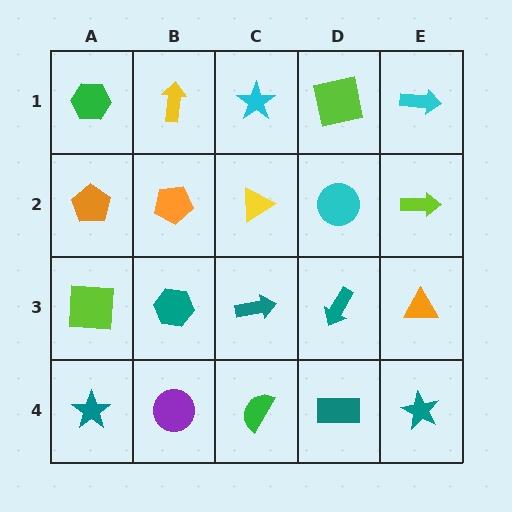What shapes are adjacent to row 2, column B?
A yellow arrow (row 1, column B), a teal hexagon (row 3, column B), an orange pentagon (row 2, column A), a yellow triangle (row 2, column C).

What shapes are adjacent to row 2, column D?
A lime square (row 1, column D), a teal arrow (row 3, column D), a yellow triangle (row 2, column C), a lime arrow (row 2, column E).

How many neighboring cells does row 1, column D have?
3.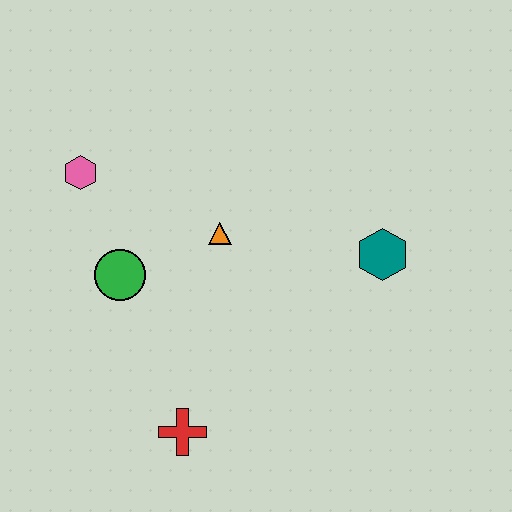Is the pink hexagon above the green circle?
Yes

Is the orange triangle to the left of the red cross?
No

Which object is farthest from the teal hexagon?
The pink hexagon is farthest from the teal hexagon.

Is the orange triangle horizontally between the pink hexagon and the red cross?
No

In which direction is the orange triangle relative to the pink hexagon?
The orange triangle is to the right of the pink hexagon.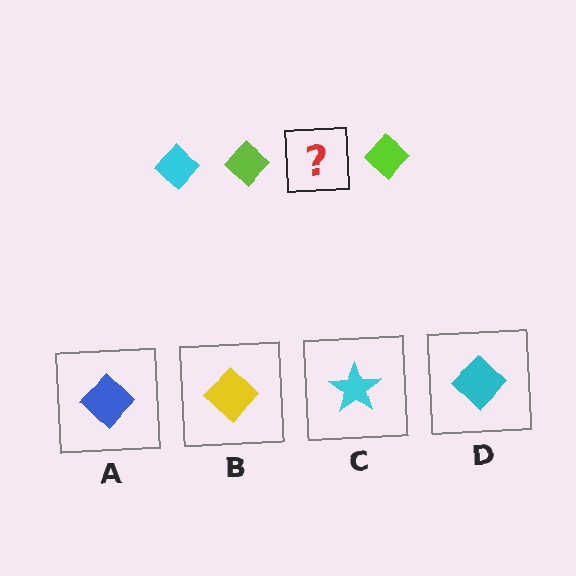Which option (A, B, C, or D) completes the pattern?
D.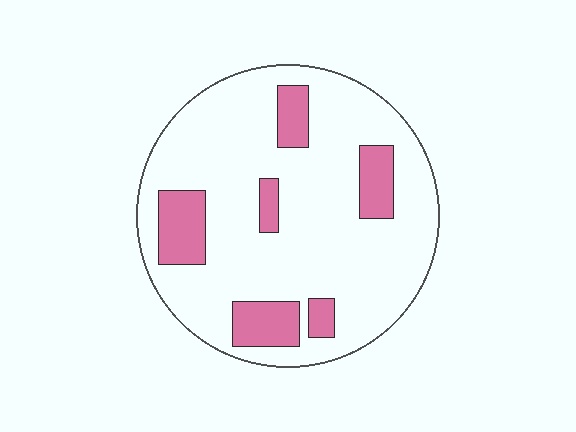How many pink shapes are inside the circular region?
6.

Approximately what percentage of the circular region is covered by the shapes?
Approximately 20%.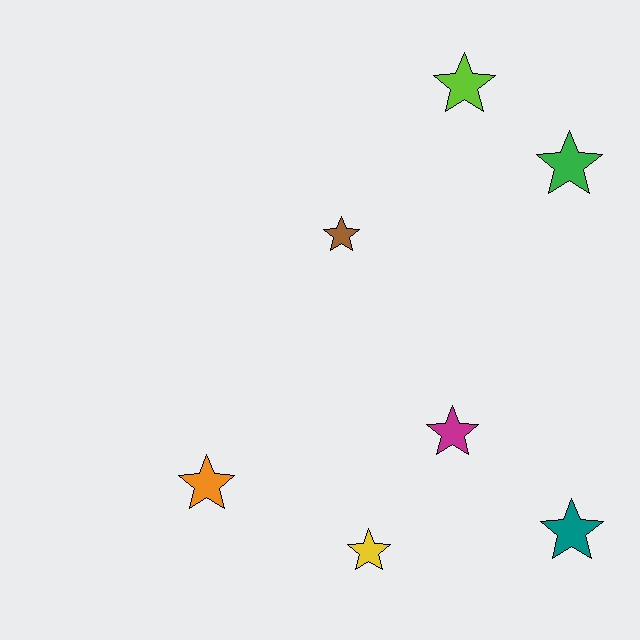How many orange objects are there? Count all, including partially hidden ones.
There is 1 orange object.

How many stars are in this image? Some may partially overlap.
There are 7 stars.